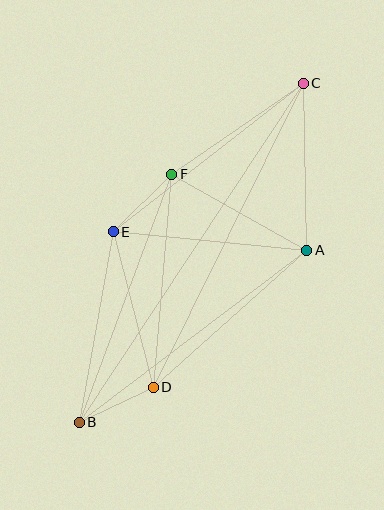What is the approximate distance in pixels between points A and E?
The distance between A and E is approximately 194 pixels.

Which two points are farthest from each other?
Points B and C are farthest from each other.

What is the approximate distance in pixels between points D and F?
The distance between D and F is approximately 214 pixels.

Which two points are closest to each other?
Points B and D are closest to each other.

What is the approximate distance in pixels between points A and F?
The distance between A and F is approximately 155 pixels.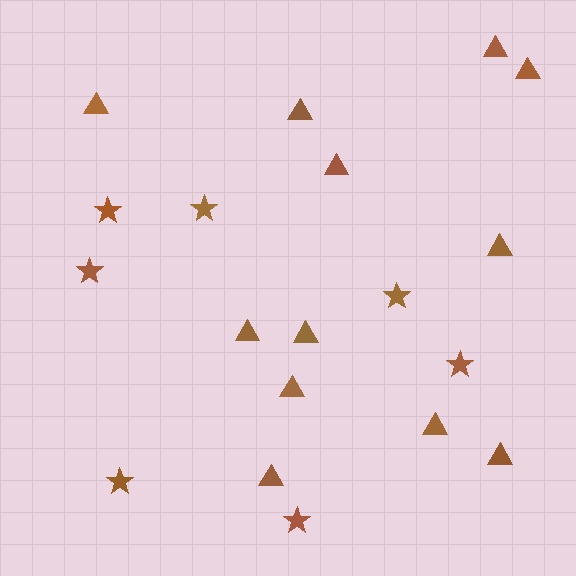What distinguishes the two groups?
There are 2 groups: one group of triangles (12) and one group of stars (7).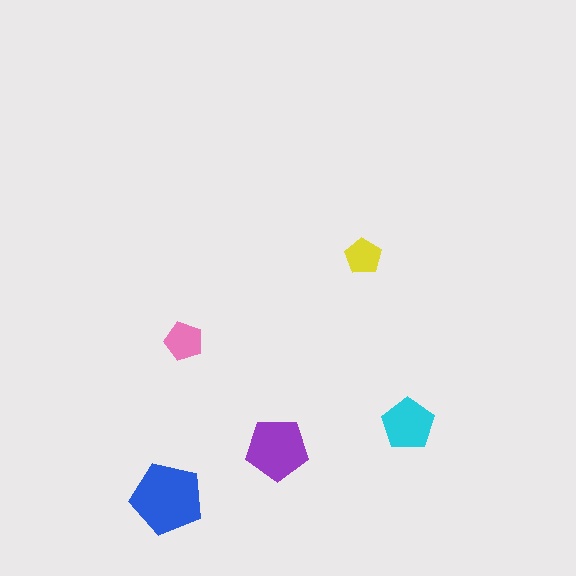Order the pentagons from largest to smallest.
the blue one, the purple one, the cyan one, the pink one, the yellow one.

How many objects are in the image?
There are 5 objects in the image.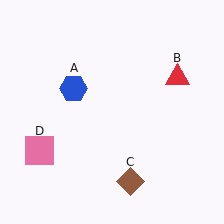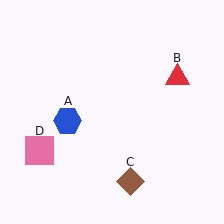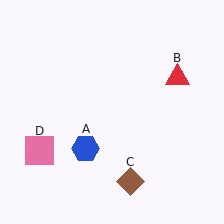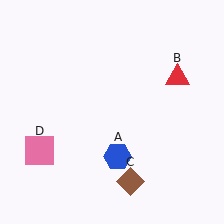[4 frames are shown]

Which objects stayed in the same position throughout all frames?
Red triangle (object B) and brown diamond (object C) and pink square (object D) remained stationary.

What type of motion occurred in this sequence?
The blue hexagon (object A) rotated counterclockwise around the center of the scene.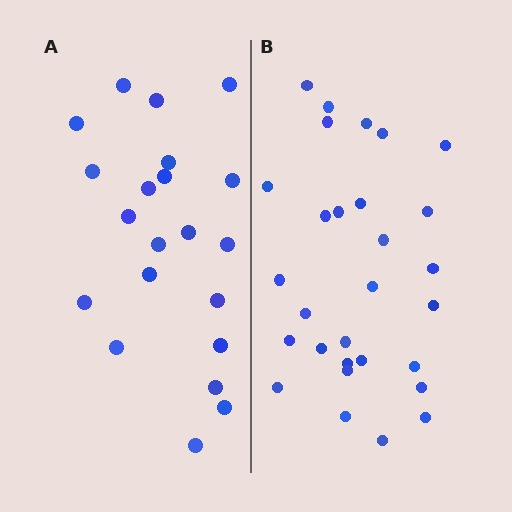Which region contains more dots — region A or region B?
Region B (the right region) has more dots.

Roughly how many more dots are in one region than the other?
Region B has roughly 8 or so more dots than region A.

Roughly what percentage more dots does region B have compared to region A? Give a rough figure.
About 40% more.